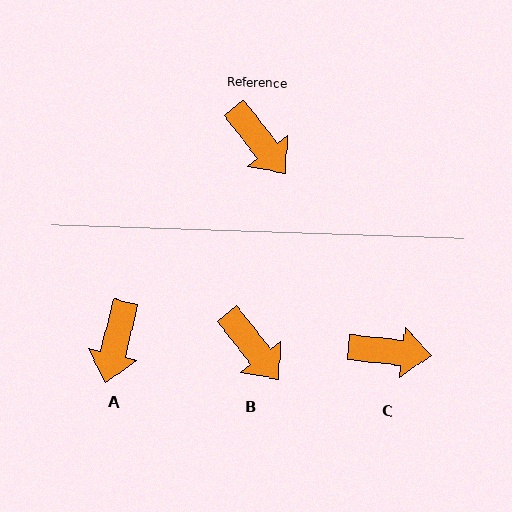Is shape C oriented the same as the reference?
No, it is off by about 46 degrees.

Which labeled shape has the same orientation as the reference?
B.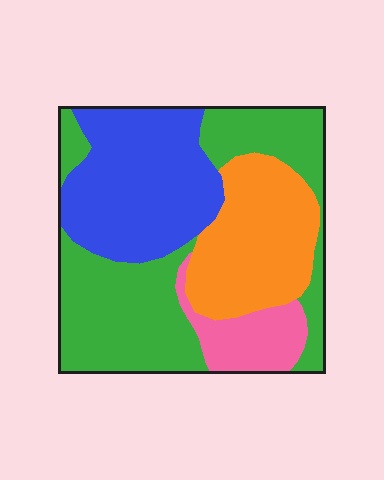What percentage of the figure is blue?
Blue covers 29% of the figure.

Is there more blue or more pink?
Blue.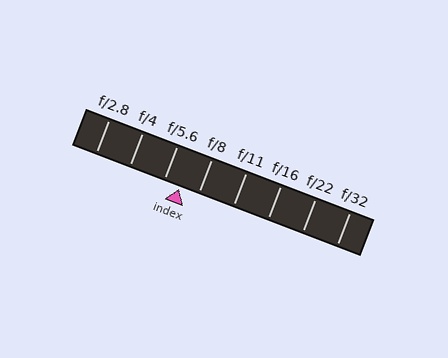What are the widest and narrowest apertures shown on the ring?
The widest aperture shown is f/2.8 and the narrowest is f/32.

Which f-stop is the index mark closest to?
The index mark is closest to f/5.6.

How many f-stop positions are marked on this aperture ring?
There are 8 f-stop positions marked.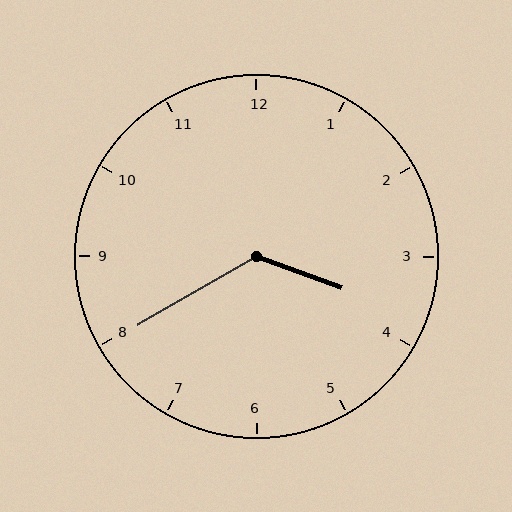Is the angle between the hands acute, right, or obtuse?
It is obtuse.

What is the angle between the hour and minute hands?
Approximately 130 degrees.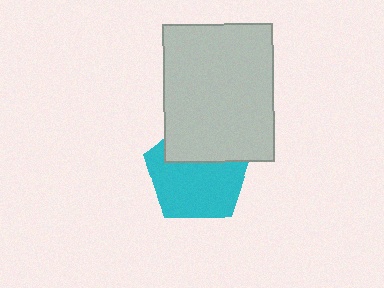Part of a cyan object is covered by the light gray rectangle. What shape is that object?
It is a pentagon.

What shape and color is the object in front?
The object in front is a light gray rectangle.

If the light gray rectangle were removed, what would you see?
You would see the complete cyan pentagon.